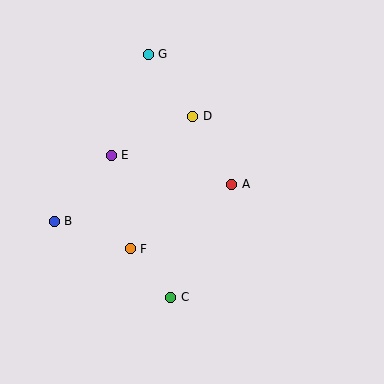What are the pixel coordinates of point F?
Point F is at (130, 249).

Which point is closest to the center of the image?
Point A at (232, 184) is closest to the center.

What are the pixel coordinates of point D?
Point D is at (193, 116).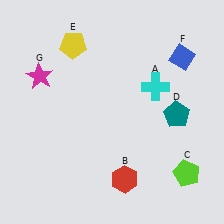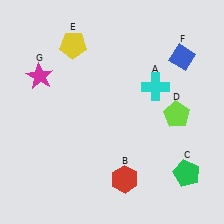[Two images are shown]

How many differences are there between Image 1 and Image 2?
There are 2 differences between the two images.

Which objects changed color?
C changed from lime to green. D changed from teal to lime.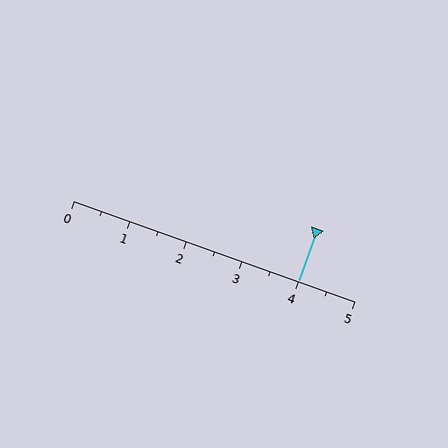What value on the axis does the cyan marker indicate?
The marker indicates approximately 4.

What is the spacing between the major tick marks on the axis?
The major ticks are spaced 1 apart.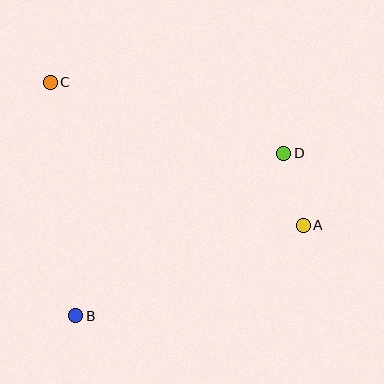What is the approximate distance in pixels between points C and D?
The distance between C and D is approximately 244 pixels.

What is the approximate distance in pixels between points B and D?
The distance between B and D is approximately 264 pixels.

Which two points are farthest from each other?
Points A and C are farthest from each other.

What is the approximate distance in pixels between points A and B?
The distance between A and B is approximately 245 pixels.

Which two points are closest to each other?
Points A and D are closest to each other.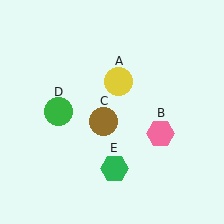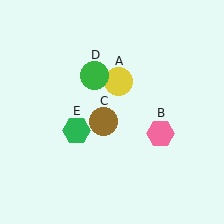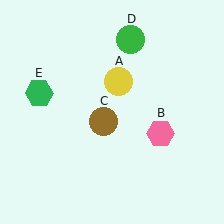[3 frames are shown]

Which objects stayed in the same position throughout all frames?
Yellow circle (object A) and pink hexagon (object B) and brown circle (object C) remained stationary.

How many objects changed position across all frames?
2 objects changed position: green circle (object D), green hexagon (object E).